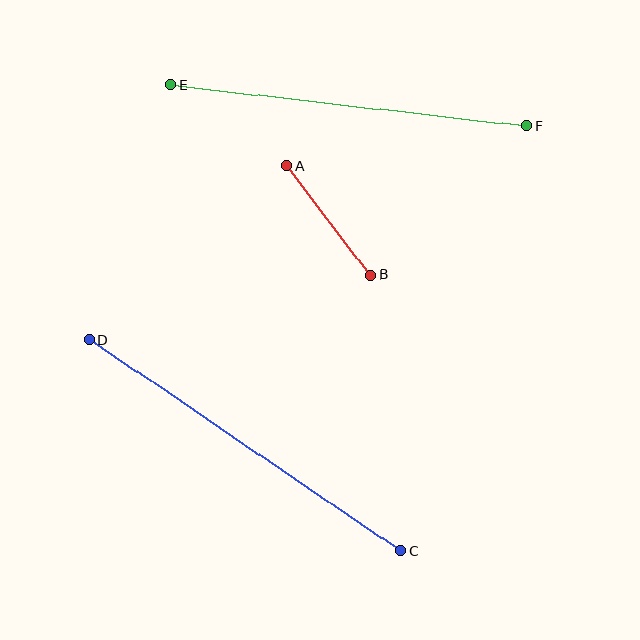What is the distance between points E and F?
The distance is approximately 359 pixels.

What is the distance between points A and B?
The distance is approximately 137 pixels.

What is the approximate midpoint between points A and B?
The midpoint is at approximately (329, 220) pixels.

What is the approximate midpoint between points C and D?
The midpoint is at approximately (245, 445) pixels.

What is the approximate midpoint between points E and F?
The midpoint is at approximately (349, 106) pixels.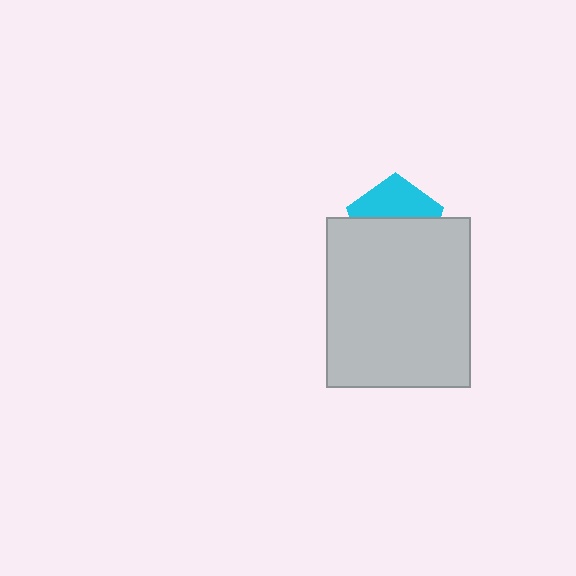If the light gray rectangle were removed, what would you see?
You would see the complete cyan pentagon.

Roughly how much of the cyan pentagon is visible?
A small part of it is visible (roughly 42%).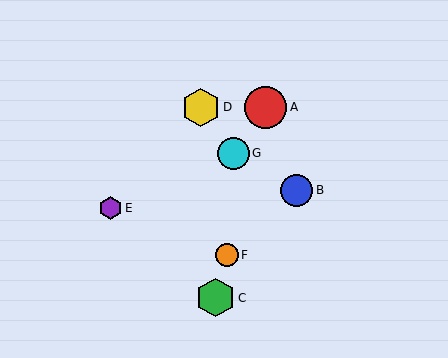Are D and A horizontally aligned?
Yes, both are at y≈107.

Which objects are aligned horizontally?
Objects A, D are aligned horizontally.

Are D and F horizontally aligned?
No, D is at y≈107 and F is at y≈255.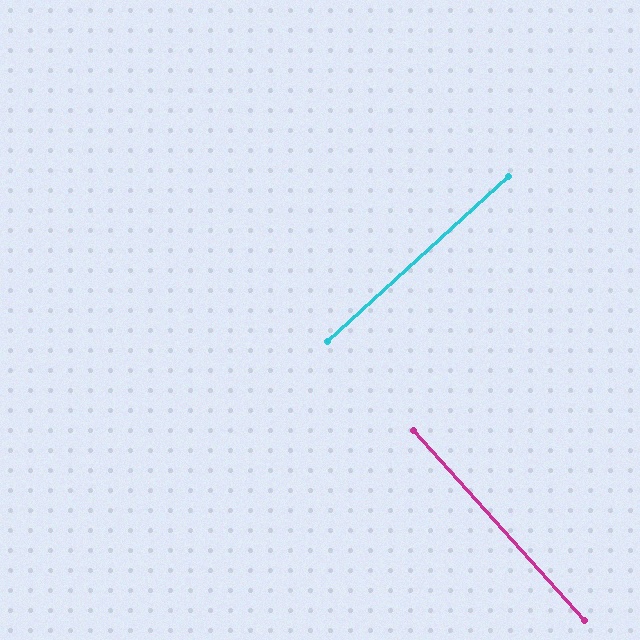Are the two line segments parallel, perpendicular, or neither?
Perpendicular — they meet at approximately 90°.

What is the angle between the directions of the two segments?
Approximately 90 degrees.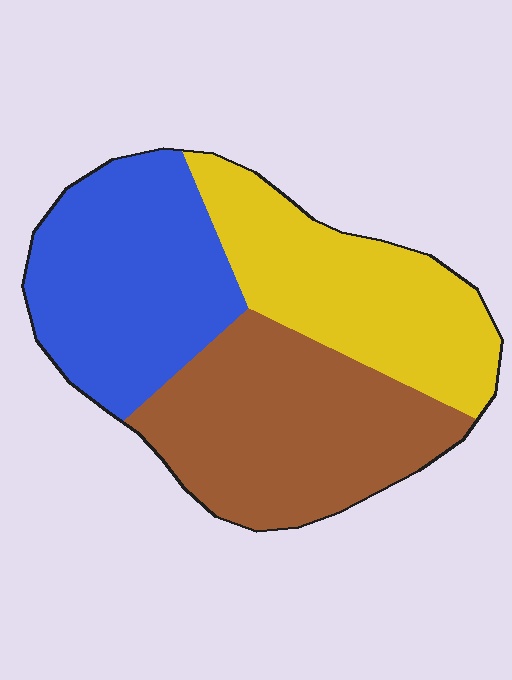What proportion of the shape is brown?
Brown takes up between a quarter and a half of the shape.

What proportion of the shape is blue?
Blue takes up between a quarter and a half of the shape.